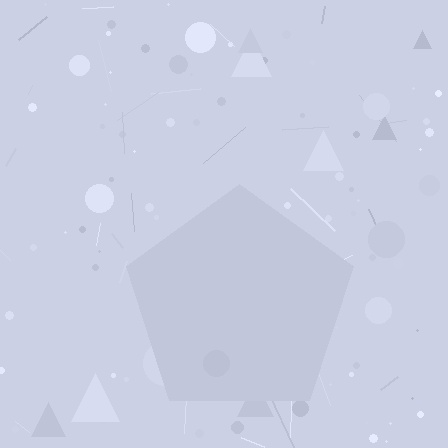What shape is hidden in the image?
A pentagon is hidden in the image.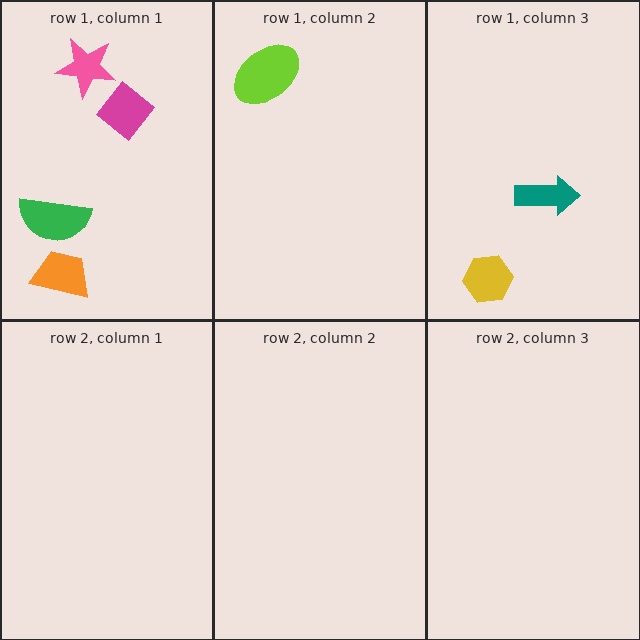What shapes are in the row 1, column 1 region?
The magenta diamond, the pink star, the green semicircle, the orange trapezoid.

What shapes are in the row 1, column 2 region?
The lime ellipse.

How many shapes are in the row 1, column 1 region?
4.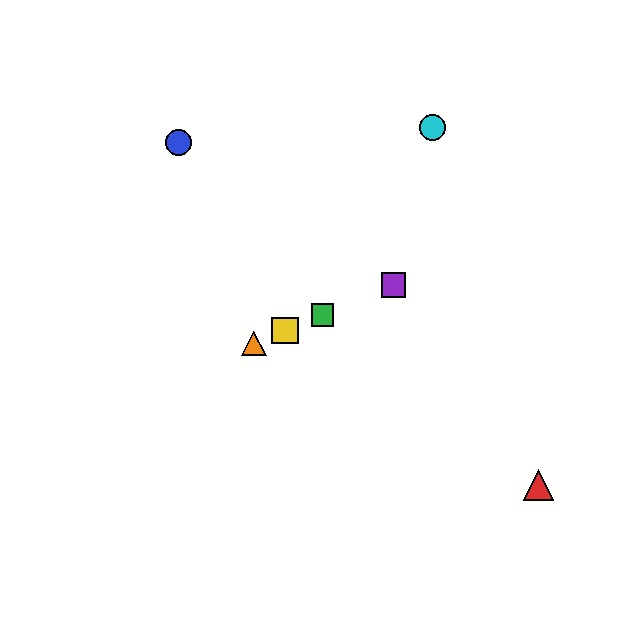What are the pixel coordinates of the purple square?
The purple square is at (394, 285).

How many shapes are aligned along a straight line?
4 shapes (the green square, the yellow square, the purple square, the orange triangle) are aligned along a straight line.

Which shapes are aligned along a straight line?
The green square, the yellow square, the purple square, the orange triangle are aligned along a straight line.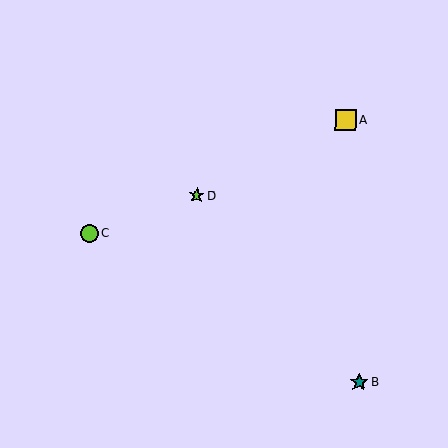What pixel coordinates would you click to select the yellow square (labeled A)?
Click at (345, 120) to select the yellow square A.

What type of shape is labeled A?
Shape A is a yellow square.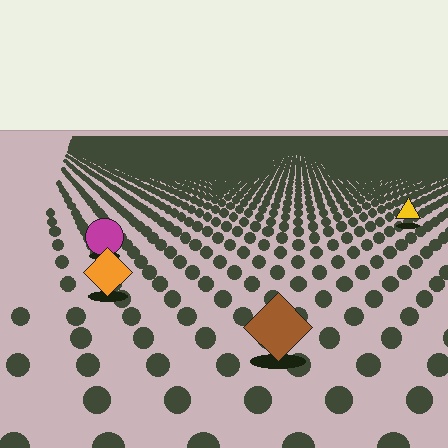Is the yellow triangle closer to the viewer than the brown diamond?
No. The brown diamond is closer — you can tell from the texture gradient: the ground texture is coarser near it.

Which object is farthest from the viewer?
The yellow triangle is farthest from the viewer. It appears smaller and the ground texture around it is denser.